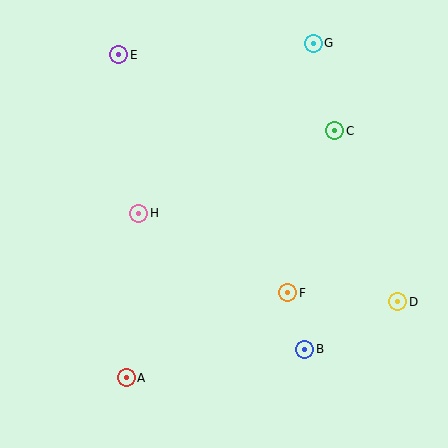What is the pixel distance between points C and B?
The distance between C and B is 221 pixels.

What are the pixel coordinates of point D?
Point D is at (398, 302).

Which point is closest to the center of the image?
Point H at (139, 213) is closest to the center.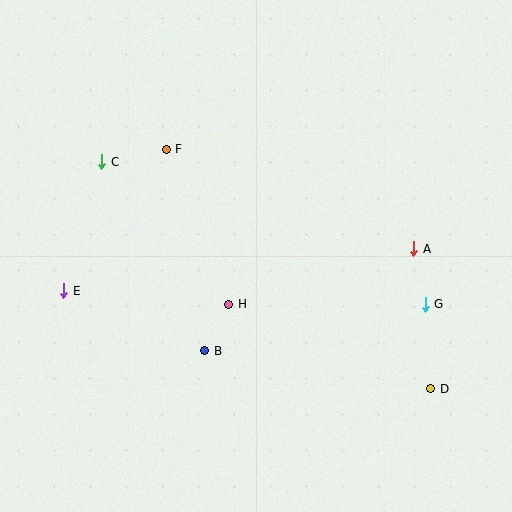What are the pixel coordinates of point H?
Point H is at (229, 304).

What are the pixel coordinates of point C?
Point C is at (102, 162).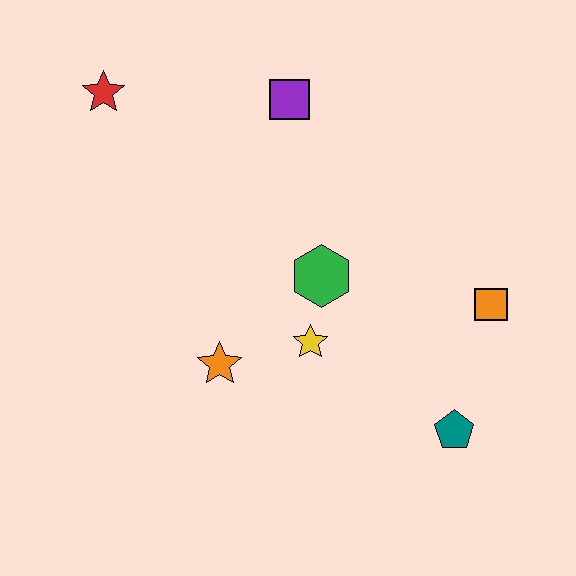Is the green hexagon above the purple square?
No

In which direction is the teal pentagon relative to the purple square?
The teal pentagon is below the purple square.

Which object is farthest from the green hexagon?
The red star is farthest from the green hexagon.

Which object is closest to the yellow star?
The green hexagon is closest to the yellow star.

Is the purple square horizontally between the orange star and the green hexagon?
Yes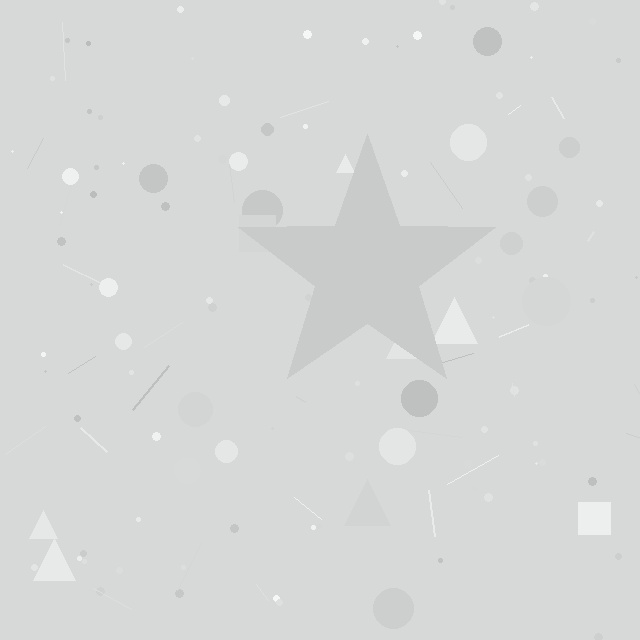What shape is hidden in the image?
A star is hidden in the image.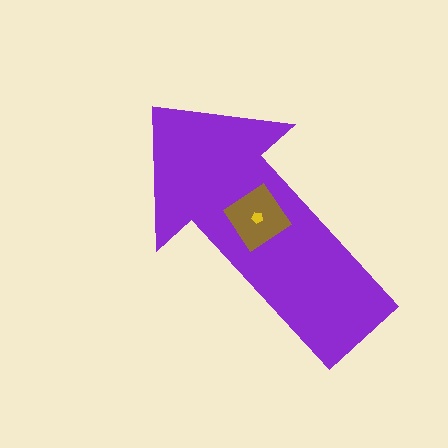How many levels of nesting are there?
3.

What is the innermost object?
The yellow pentagon.